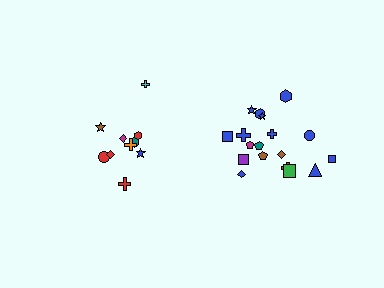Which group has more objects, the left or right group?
The right group.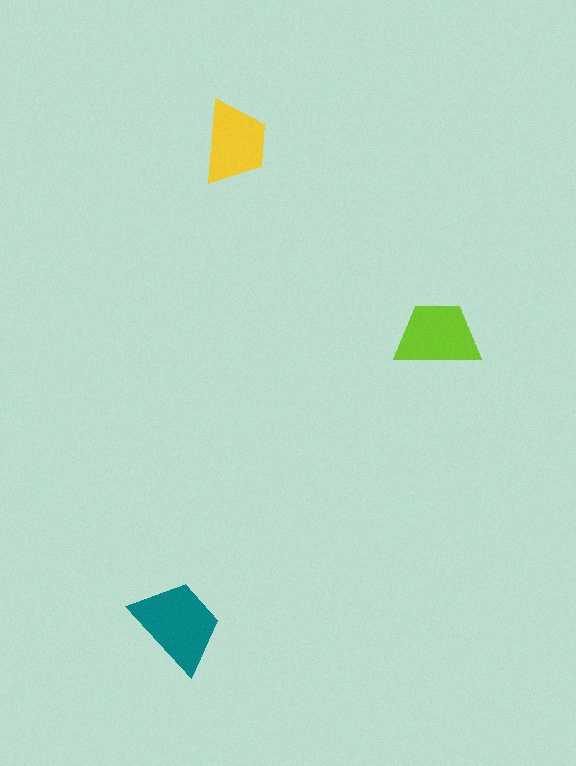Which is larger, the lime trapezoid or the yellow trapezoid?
The lime one.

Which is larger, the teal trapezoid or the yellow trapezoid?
The teal one.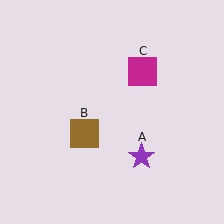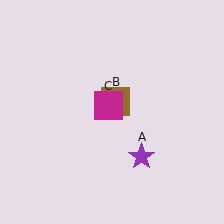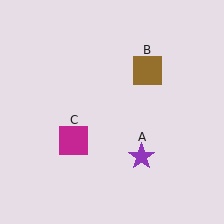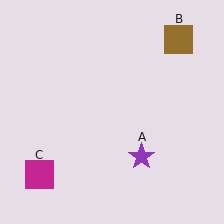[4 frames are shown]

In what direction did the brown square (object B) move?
The brown square (object B) moved up and to the right.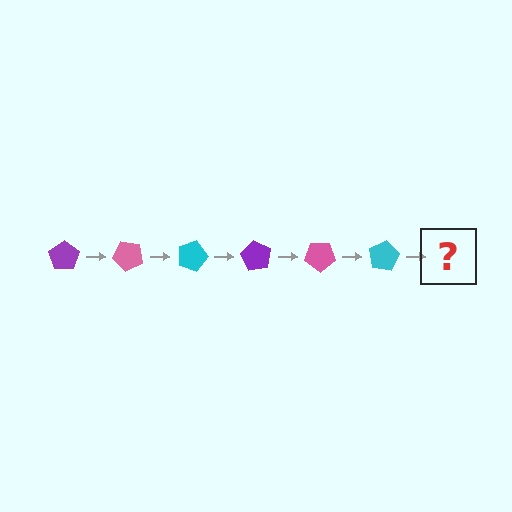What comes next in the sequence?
The next element should be a purple pentagon, rotated 270 degrees from the start.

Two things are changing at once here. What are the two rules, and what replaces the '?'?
The two rules are that it rotates 45 degrees each step and the color cycles through purple, pink, and cyan. The '?' should be a purple pentagon, rotated 270 degrees from the start.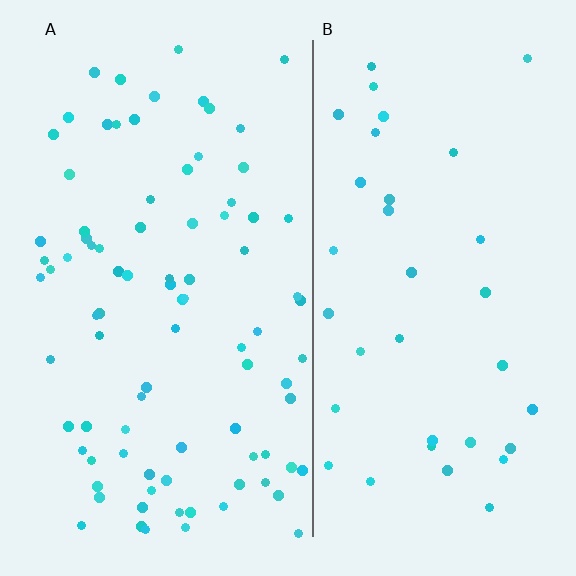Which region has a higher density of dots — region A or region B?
A (the left).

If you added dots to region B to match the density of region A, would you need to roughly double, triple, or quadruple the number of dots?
Approximately double.